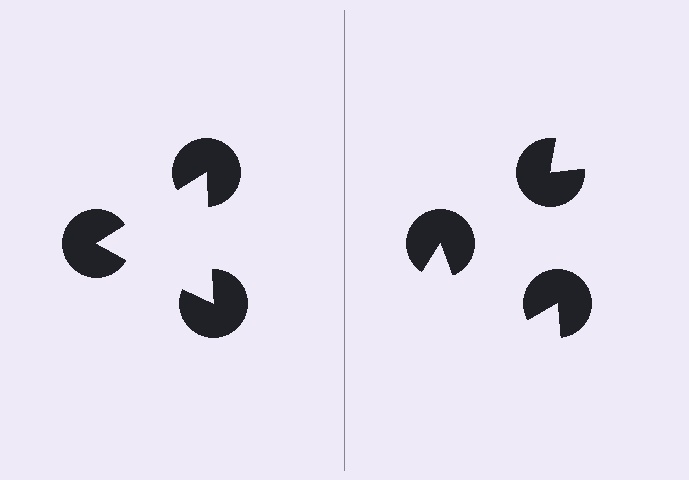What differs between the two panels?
The pac-man discs are positioned identically on both sides; only the wedge orientations differ. On the left they align to a triangle; on the right they are misaligned.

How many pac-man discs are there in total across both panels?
6 — 3 on each side.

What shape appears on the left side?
An illusory triangle.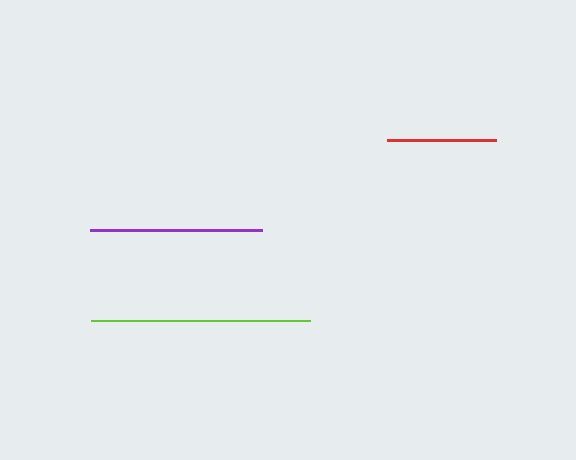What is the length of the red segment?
The red segment is approximately 109 pixels long.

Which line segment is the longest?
The lime line is the longest at approximately 219 pixels.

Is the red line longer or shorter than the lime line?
The lime line is longer than the red line.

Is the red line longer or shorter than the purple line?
The purple line is longer than the red line.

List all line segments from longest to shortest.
From longest to shortest: lime, purple, red.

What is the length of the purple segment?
The purple segment is approximately 172 pixels long.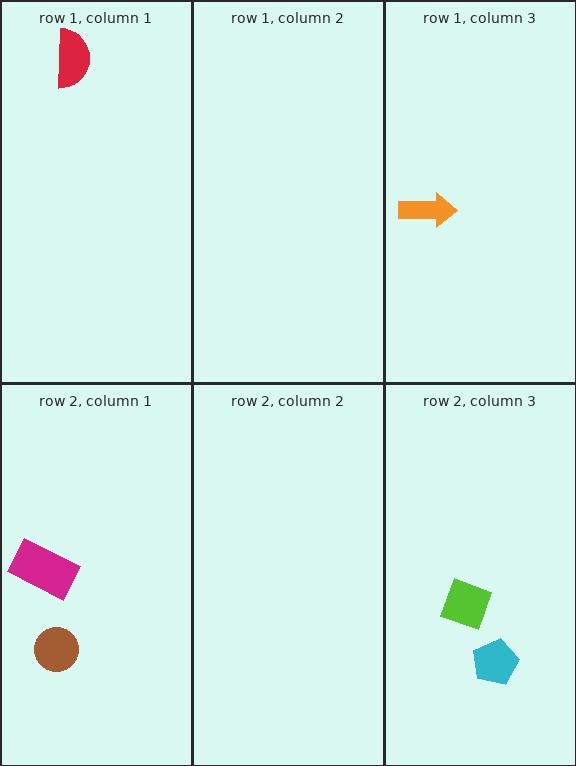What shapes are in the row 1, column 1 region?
The red semicircle.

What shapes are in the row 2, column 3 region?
The cyan pentagon, the lime square.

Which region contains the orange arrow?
The row 1, column 3 region.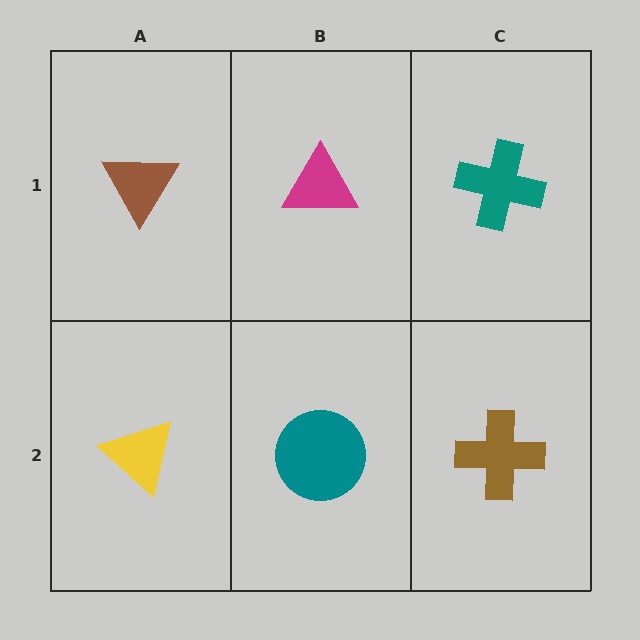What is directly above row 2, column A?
A brown triangle.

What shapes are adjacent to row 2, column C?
A teal cross (row 1, column C), a teal circle (row 2, column B).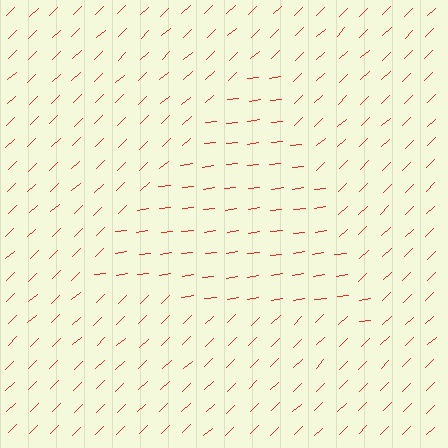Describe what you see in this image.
The image is filled with small red line segments. A triangle region in the image has lines oriented differently from the surrounding lines, creating a visible texture boundary.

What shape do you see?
I see a triangle.